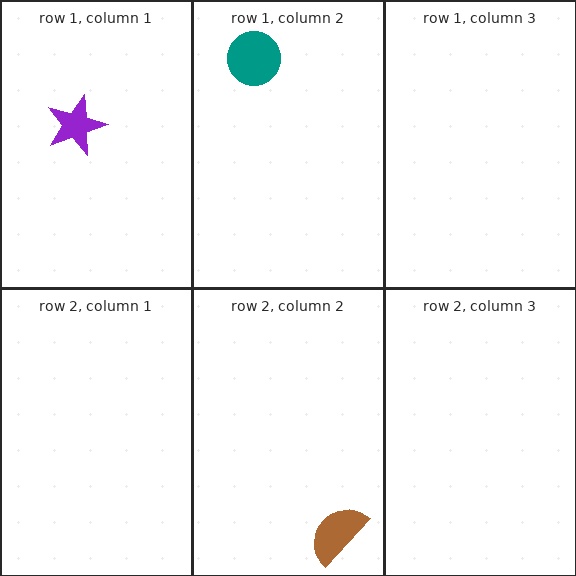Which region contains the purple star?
The row 1, column 1 region.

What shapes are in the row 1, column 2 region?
The teal circle.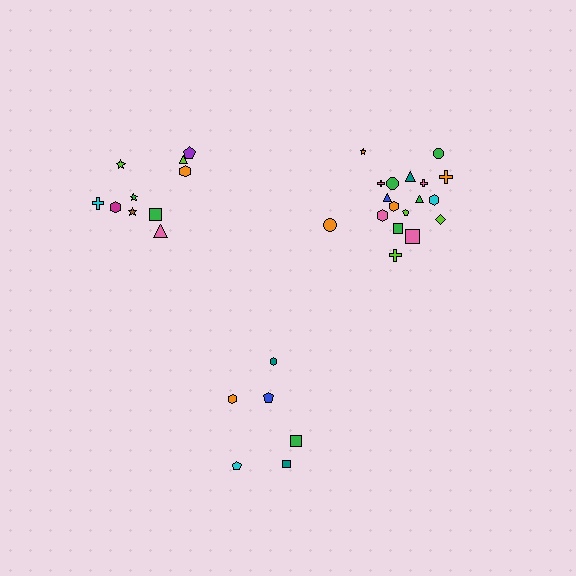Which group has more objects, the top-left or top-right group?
The top-right group.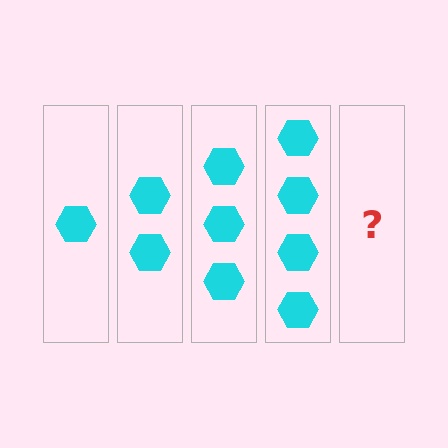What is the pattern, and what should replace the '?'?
The pattern is that each step adds one more hexagon. The '?' should be 5 hexagons.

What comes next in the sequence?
The next element should be 5 hexagons.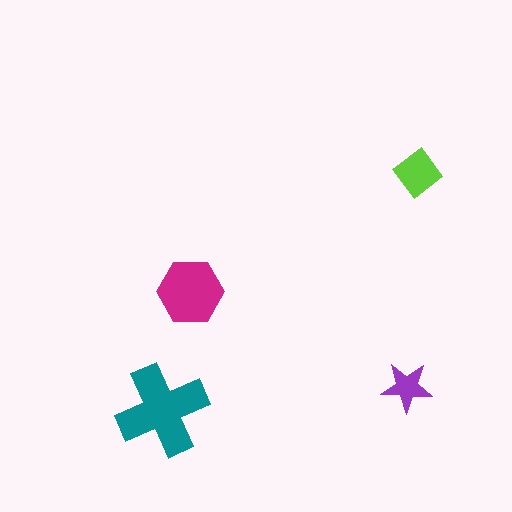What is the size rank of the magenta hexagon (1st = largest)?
2nd.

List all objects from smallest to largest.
The purple star, the lime diamond, the magenta hexagon, the teal cross.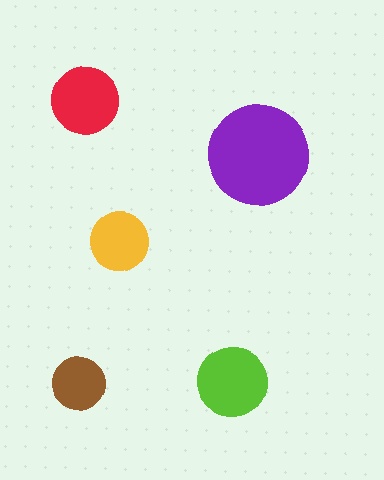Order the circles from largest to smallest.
the purple one, the lime one, the red one, the yellow one, the brown one.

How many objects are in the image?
There are 5 objects in the image.